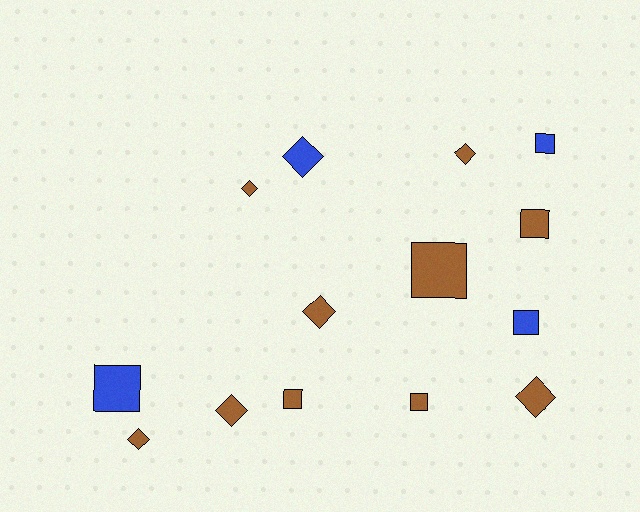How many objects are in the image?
There are 14 objects.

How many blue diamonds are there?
There is 1 blue diamond.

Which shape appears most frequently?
Square, with 7 objects.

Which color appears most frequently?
Brown, with 10 objects.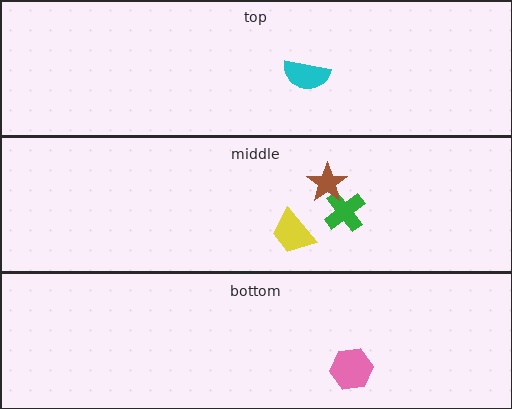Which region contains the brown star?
The middle region.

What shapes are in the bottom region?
The pink hexagon.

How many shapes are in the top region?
1.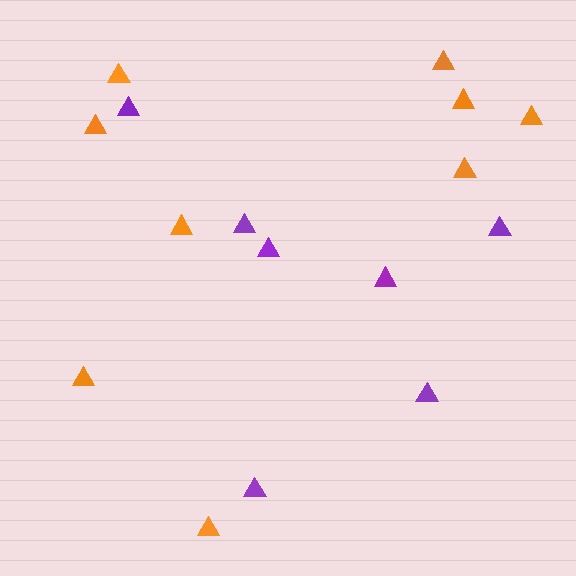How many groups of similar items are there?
There are 2 groups: one group of purple triangles (7) and one group of orange triangles (9).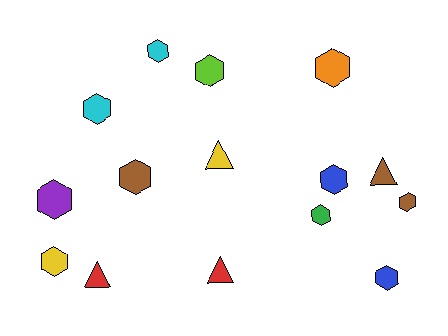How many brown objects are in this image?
There are 3 brown objects.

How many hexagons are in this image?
There are 11 hexagons.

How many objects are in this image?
There are 15 objects.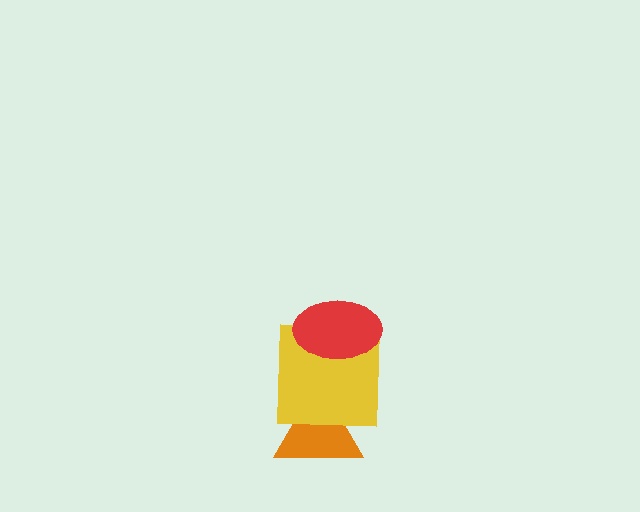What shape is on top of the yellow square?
The red ellipse is on top of the yellow square.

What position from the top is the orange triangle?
The orange triangle is 3rd from the top.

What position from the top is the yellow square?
The yellow square is 2nd from the top.